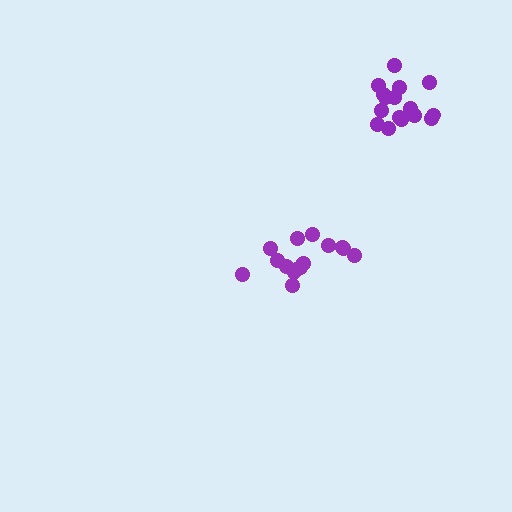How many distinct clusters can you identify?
There are 2 distinct clusters.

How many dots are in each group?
Group 1: 16 dots, Group 2: 16 dots (32 total).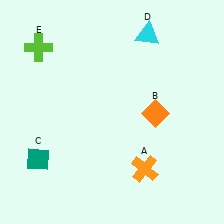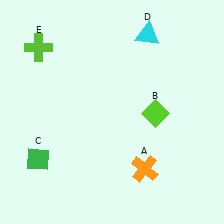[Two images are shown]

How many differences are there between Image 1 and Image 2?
There are 2 differences between the two images.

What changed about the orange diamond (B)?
In Image 1, B is orange. In Image 2, it changed to lime.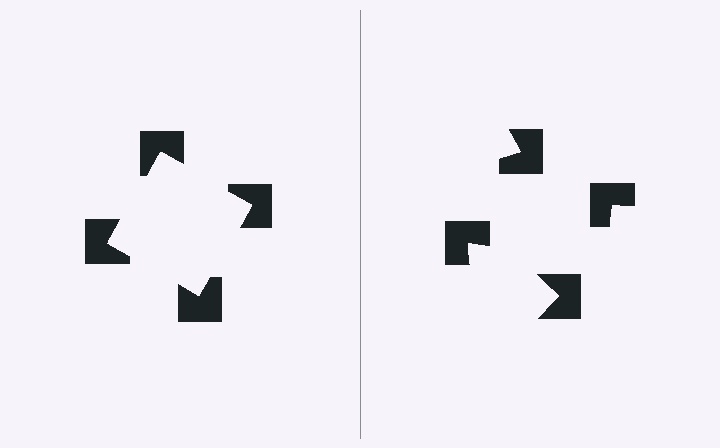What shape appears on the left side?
An illusory square.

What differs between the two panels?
The notched squares are positioned identically on both sides; only the wedge orientations differ. On the left they align to a square; on the right they are misaligned.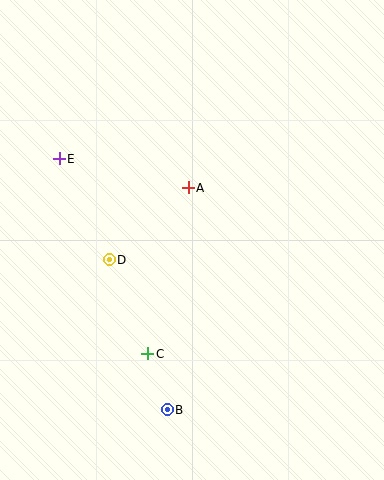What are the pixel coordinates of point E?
Point E is at (59, 159).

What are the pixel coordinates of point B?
Point B is at (167, 410).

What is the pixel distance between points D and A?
The distance between D and A is 107 pixels.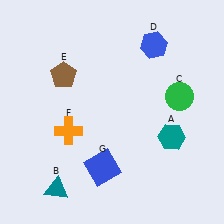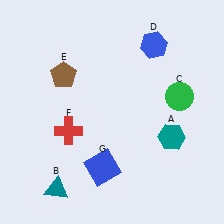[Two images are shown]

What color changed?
The cross (F) changed from orange in Image 1 to red in Image 2.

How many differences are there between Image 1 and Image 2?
There is 1 difference between the two images.